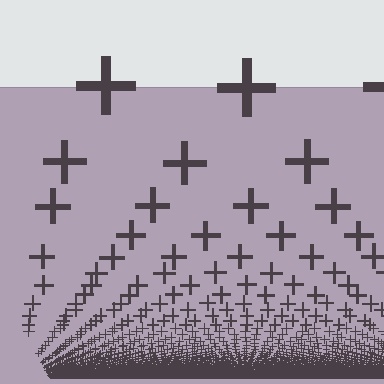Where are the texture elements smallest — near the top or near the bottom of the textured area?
Near the bottom.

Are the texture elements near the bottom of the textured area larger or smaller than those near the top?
Smaller. The gradient is inverted — elements near the bottom are smaller and denser.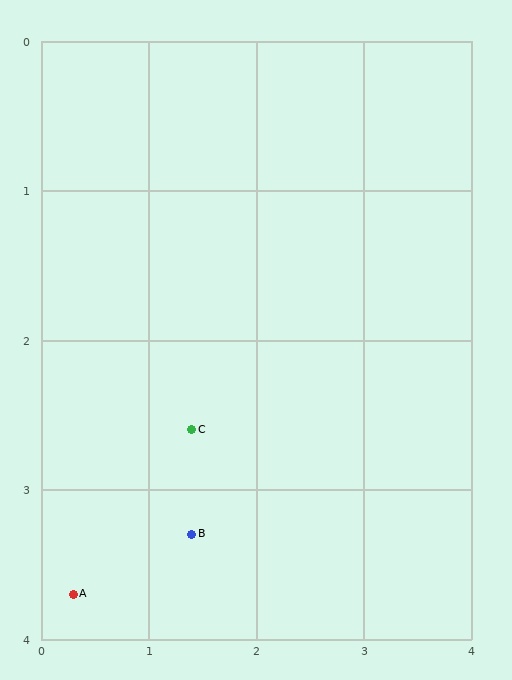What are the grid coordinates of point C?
Point C is at approximately (1.4, 2.6).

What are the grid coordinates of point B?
Point B is at approximately (1.4, 3.3).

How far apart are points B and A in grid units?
Points B and A are about 1.2 grid units apart.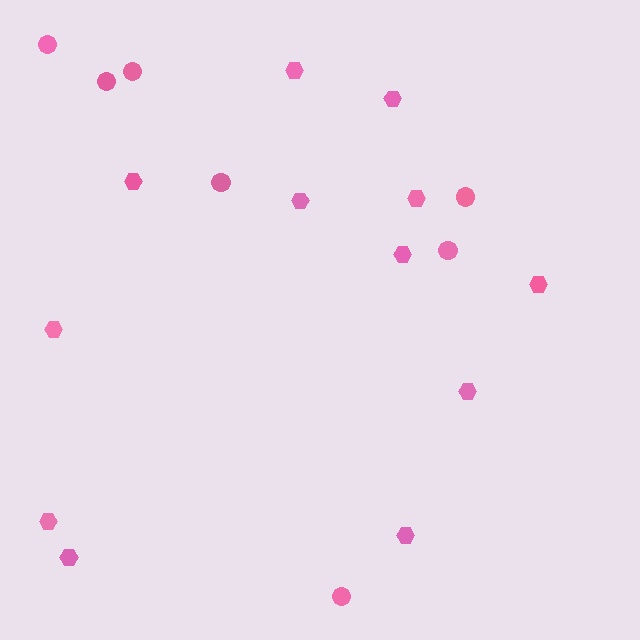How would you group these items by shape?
There are 2 groups: one group of hexagons (12) and one group of circles (7).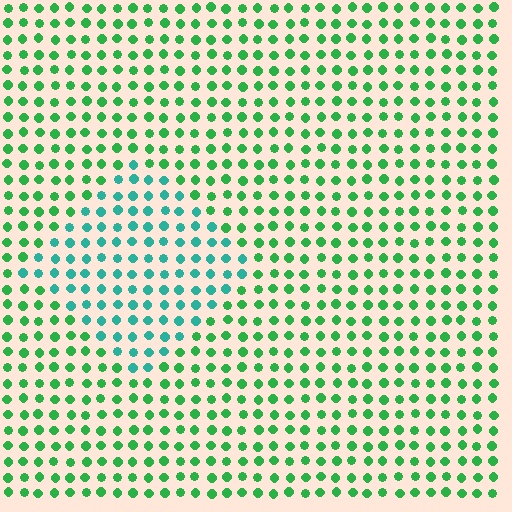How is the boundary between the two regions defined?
The boundary is defined purely by a slight shift in hue (about 38 degrees). Spacing, size, and orientation are identical on both sides.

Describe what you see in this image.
The image is filled with small green elements in a uniform arrangement. A diamond-shaped region is visible where the elements are tinted to a slightly different hue, forming a subtle color boundary.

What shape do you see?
I see a diamond.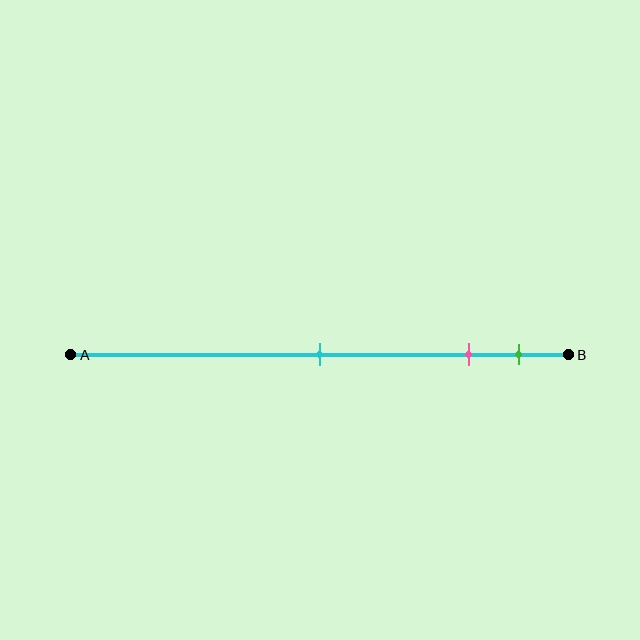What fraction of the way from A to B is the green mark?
The green mark is approximately 90% (0.9) of the way from A to B.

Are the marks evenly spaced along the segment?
No, the marks are not evenly spaced.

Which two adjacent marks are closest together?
The pink and green marks are the closest adjacent pair.